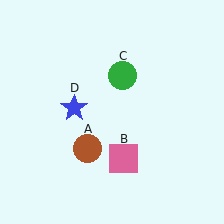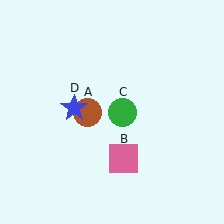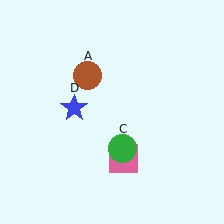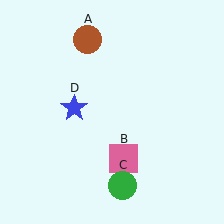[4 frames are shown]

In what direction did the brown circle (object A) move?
The brown circle (object A) moved up.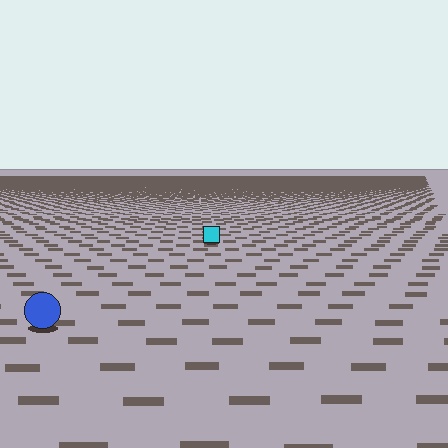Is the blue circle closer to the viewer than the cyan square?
Yes. The blue circle is closer — you can tell from the texture gradient: the ground texture is coarser near it.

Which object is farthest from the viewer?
The cyan square is farthest from the viewer. It appears smaller and the ground texture around it is denser.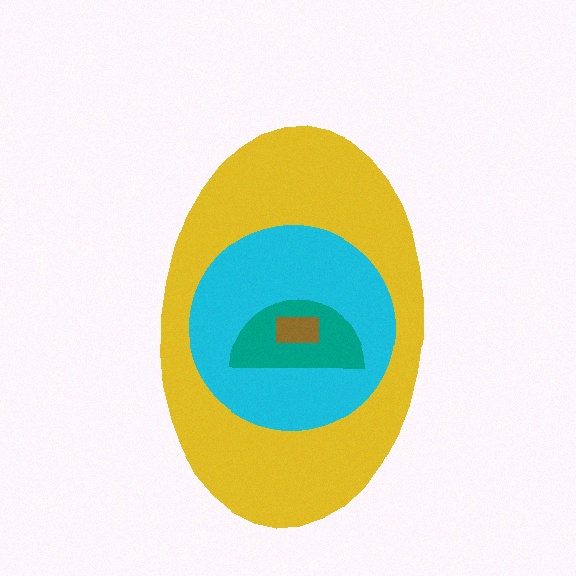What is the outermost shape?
The yellow ellipse.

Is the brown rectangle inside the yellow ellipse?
Yes.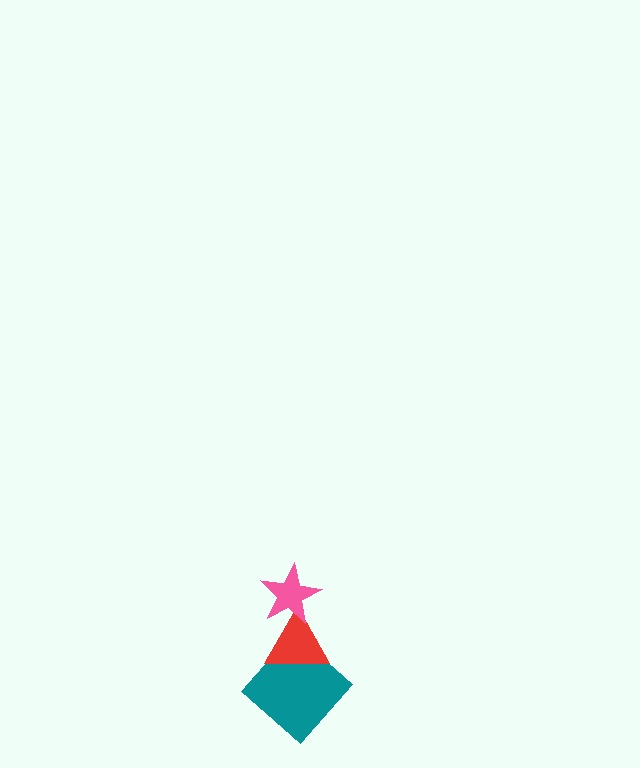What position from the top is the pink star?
The pink star is 1st from the top.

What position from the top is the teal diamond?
The teal diamond is 3rd from the top.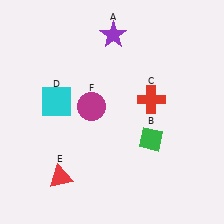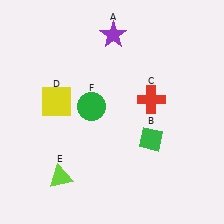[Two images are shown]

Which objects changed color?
D changed from cyan to yellow. E changed from red to lime. F changed from magenta to green.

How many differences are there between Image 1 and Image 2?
There are 3 differences between the two images.